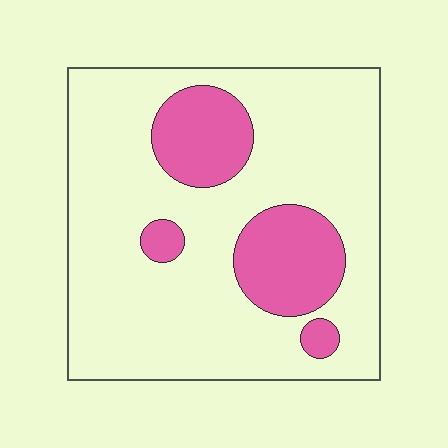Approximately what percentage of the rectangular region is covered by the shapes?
Approximately 20%.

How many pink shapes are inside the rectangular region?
4.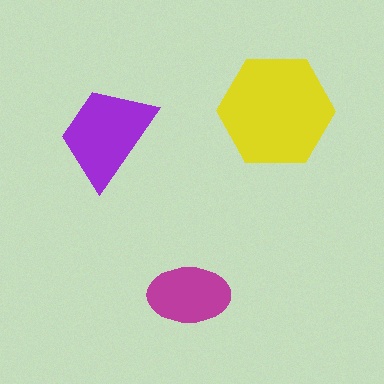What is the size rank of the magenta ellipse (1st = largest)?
3rd.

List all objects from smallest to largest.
The magenta ellipse, the purple trapezoid, the yellow hexagon.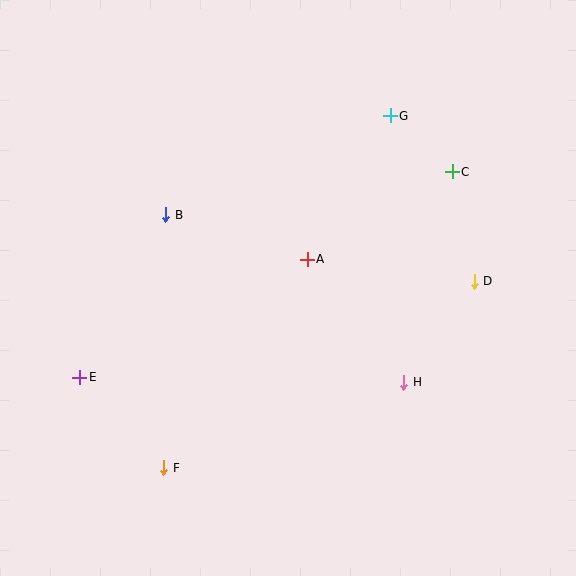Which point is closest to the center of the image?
Point A at (307, 259) is closest to the center.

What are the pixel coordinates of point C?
Point C is at (452, 172).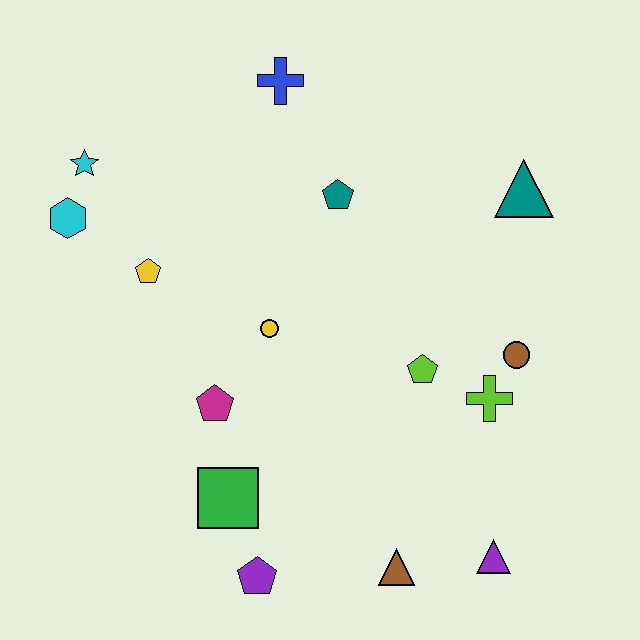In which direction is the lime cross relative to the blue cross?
The lime cross is below the blue cross.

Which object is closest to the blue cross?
The teal pentagon is closest to the blue cross.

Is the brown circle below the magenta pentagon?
No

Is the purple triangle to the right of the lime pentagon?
Yes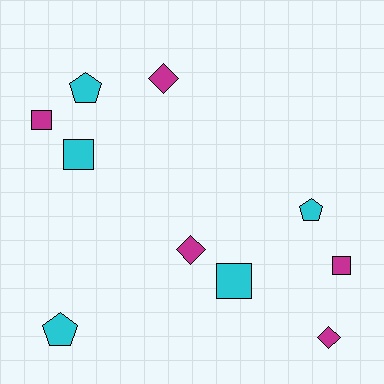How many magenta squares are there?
There are 2 magenta squares.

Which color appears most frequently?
Cyan, with 5 objects.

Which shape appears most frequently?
Square, with 4 objects.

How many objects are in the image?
There are 10 objects.